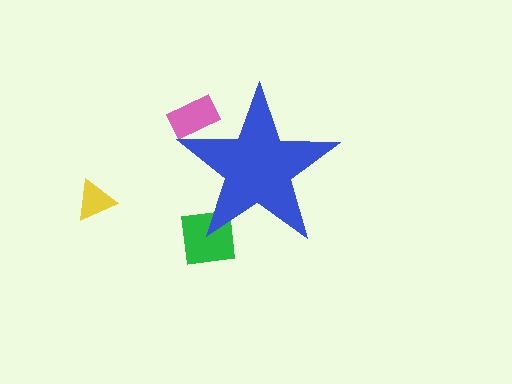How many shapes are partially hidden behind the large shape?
2 shapes are partially hidden.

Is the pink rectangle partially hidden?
Yes, the pink rectangle is partially hidden behind the blue star.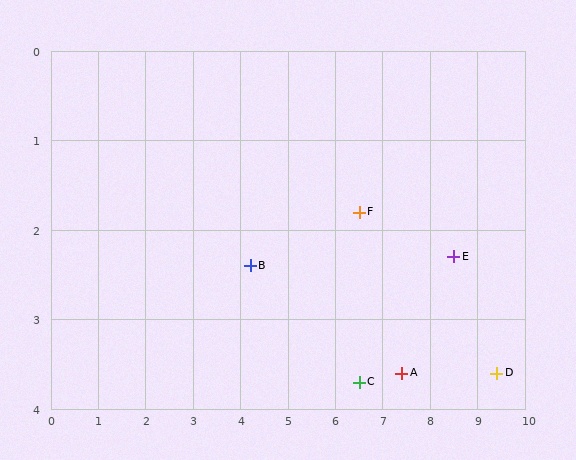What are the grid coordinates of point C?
Point C is at approximately (6.5, 3.7).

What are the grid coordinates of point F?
Point F is at approximately (6.5, 1.8).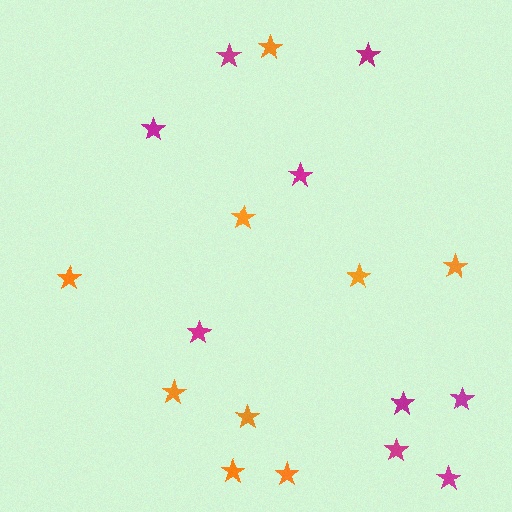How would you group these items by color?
There are 2 groups: one group of orange stars (9) and one group of magenta stars (9).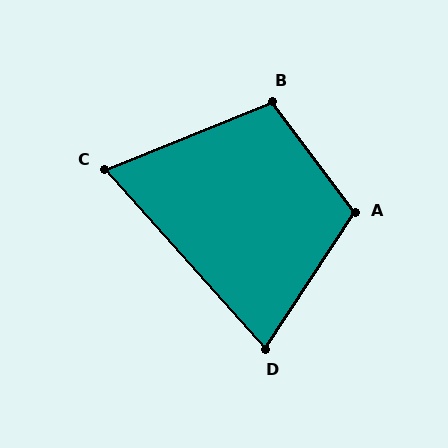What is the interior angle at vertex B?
Approximately 105 degrees (obtuse).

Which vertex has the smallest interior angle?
C, at approximately 70 degrees.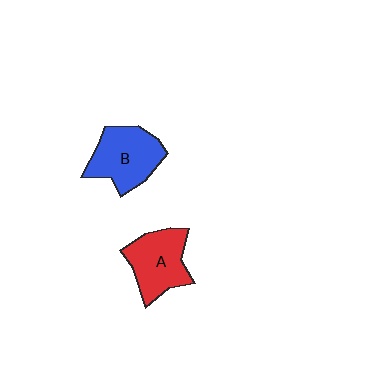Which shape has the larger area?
Shape B (blue).